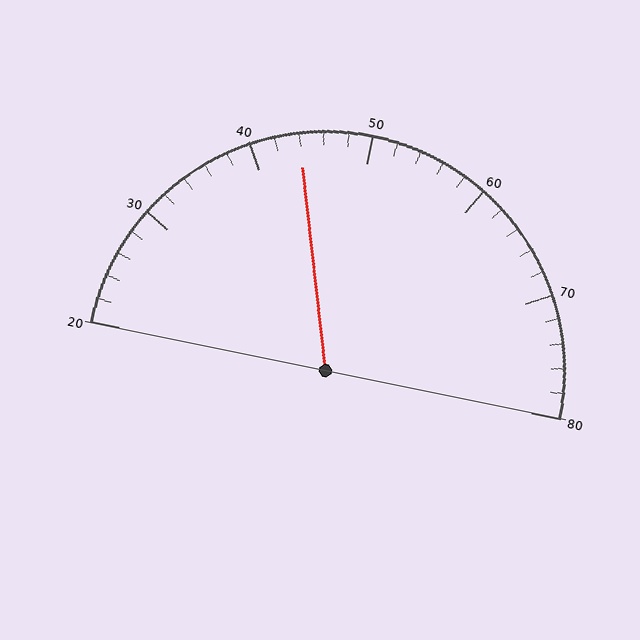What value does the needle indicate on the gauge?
The needle indicates approximately 44.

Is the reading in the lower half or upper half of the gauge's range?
The reading is in the lower half of the range (20 to 80).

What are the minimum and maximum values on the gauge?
The gauge ranges from 20 to 80.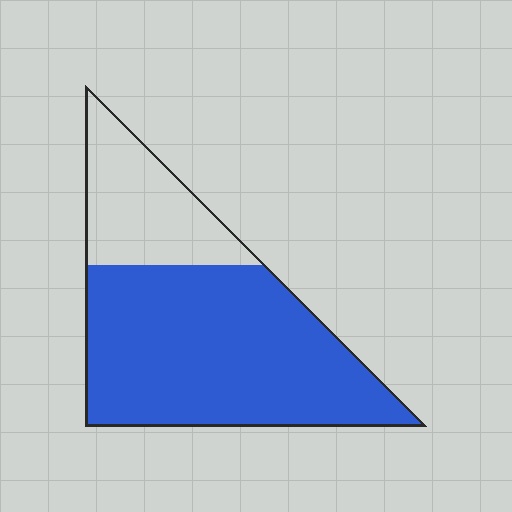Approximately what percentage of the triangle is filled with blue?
Approximately 70%.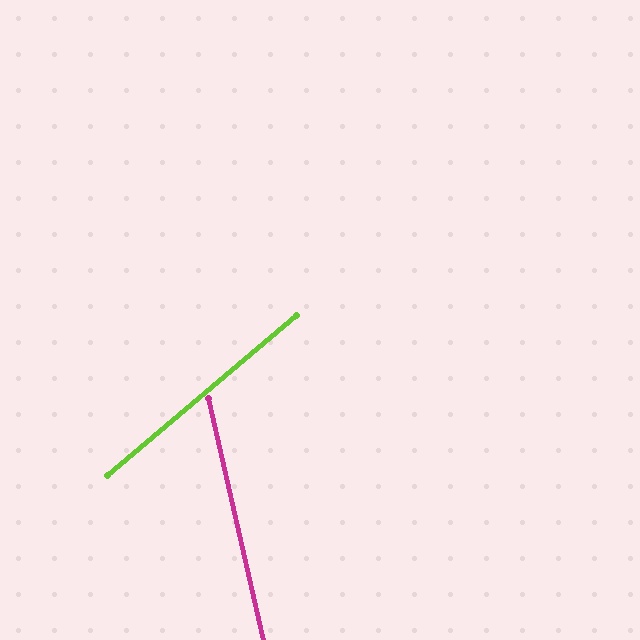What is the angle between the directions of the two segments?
Approximately 62 degrees.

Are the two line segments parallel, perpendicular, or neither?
Neither parallel nor perpendicular — they differ by about 62°.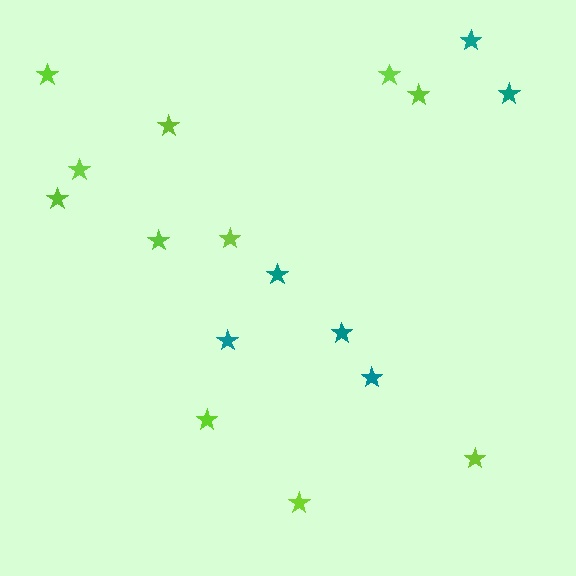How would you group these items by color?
There are 2 groups: one group of teal stars (6) and one group of lime stars (11).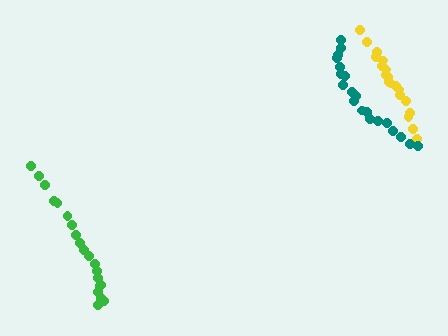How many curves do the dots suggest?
There are 3 distinct paths.